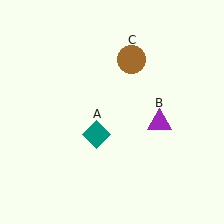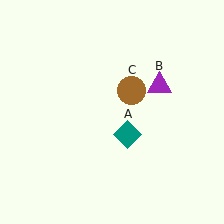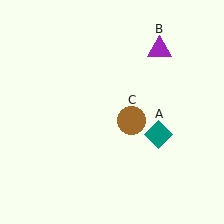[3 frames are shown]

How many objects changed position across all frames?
3 objects changed position: teal diamond (object A), purple triangle (object B), brown circle (object C).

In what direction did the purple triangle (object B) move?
The purple triangle (object B) moved up.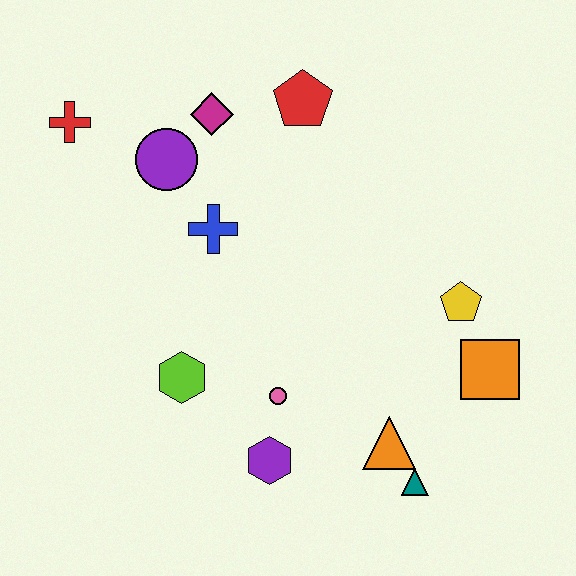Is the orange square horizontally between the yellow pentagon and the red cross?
No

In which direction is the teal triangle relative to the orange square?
The teal triangle is below the orange square.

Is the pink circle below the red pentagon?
Yes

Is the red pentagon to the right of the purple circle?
Yes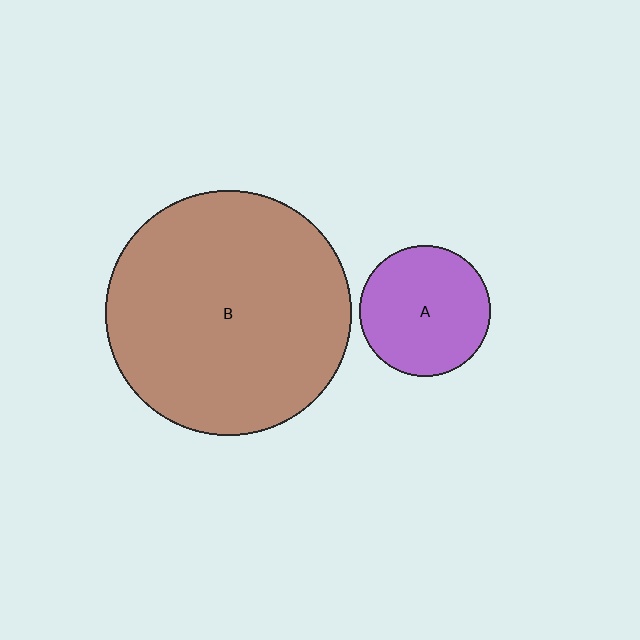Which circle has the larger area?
Circle B (brown).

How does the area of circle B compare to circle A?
Approximately 3.5 times.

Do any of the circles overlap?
No, none of the circles overlap.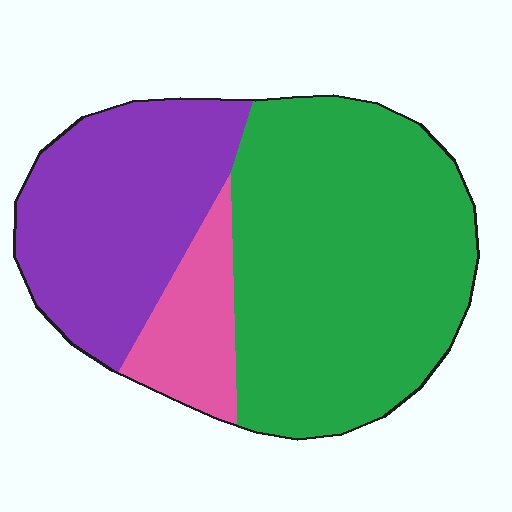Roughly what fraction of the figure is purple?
Purple takes up about one third (1/3) of the figure.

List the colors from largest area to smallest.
From largest to smallest: green, purple, pink.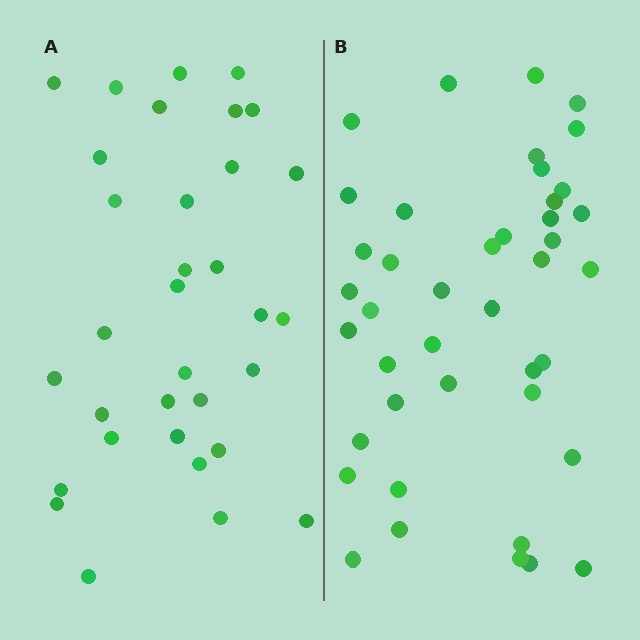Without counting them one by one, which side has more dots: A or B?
Region B (the right region) has more dots.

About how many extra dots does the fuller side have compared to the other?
Region B has roughly 8 or so more dots than region A.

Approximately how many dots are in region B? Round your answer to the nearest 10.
About 40 dots. (The exact count is 42, which rounds to 40.)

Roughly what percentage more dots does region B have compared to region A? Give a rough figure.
About 25% more.